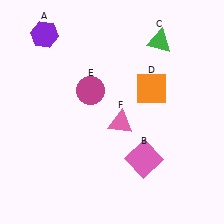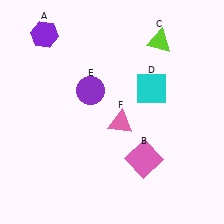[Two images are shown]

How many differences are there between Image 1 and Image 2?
There are 3 differences between the two images.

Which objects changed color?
C changed from green to lime. D changed from orange to cyan. E changed from magenta to purple.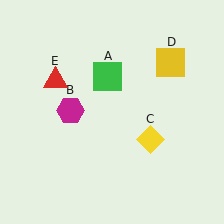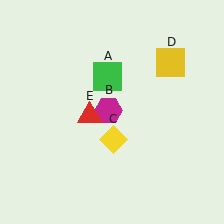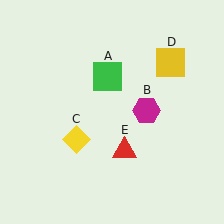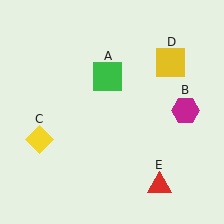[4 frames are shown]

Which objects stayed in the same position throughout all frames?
Green square (object A) and yellow square (object D) remained stationary.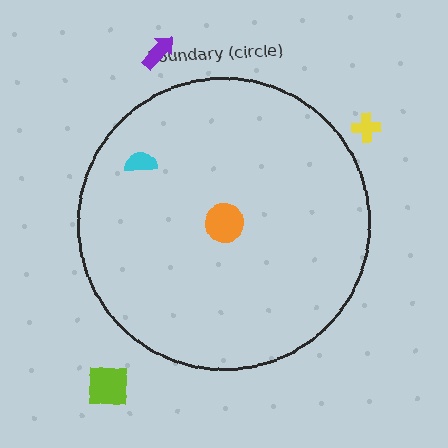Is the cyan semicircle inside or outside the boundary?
Inside.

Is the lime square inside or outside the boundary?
Outside.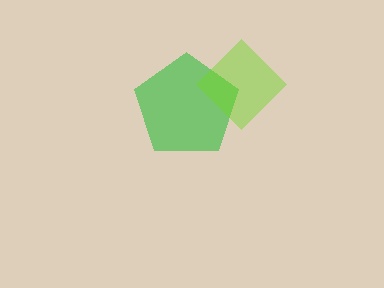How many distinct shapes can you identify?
There are 2 distinct shapes: a green pentagon, a lime diamond.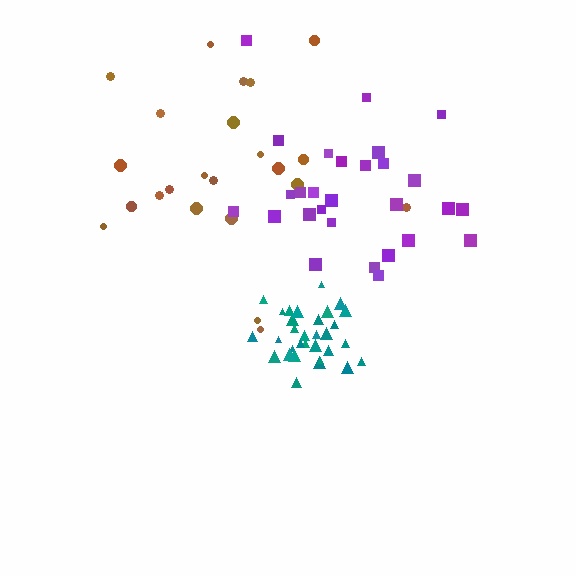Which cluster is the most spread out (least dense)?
Brown.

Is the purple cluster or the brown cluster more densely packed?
Purple.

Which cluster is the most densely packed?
Teal.